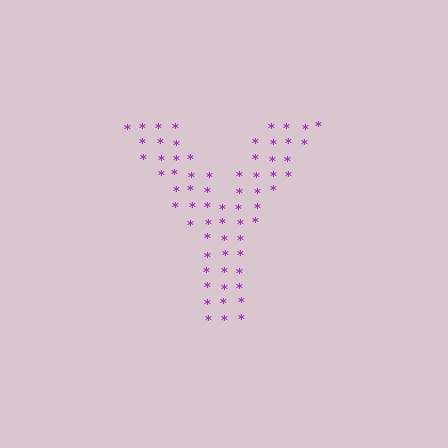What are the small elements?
The small elements are asterisks.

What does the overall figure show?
The overall figure shows the letter Y.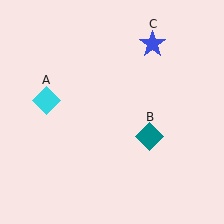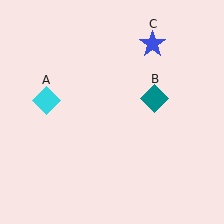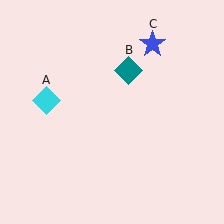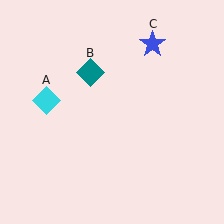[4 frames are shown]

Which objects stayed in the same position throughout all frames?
Cyan diamond (object A) and blue star (object C) remained stationary.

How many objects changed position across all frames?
1 object changed position: teal diamond (object B).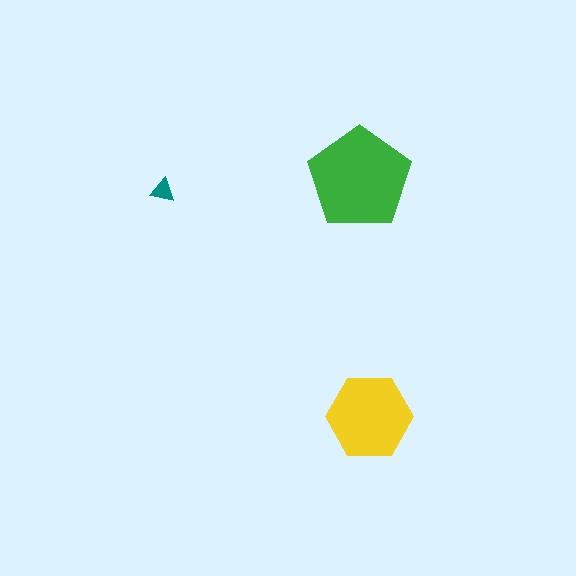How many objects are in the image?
There are 3 objects in the image.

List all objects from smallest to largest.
The teal triangle, the yellow hexagon, the green pentagon.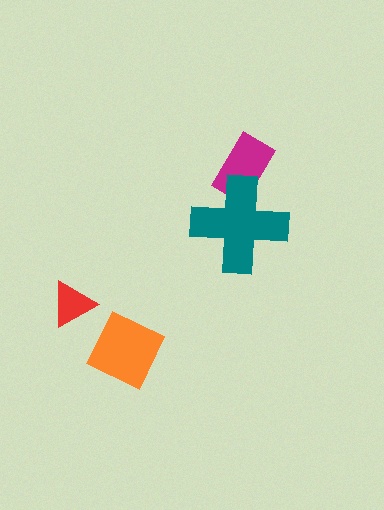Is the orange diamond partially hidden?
No, no other shape covers it.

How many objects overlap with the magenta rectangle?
1 object overlaps with the magenta rectangle.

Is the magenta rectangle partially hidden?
Yes, it is partially covered by another shape.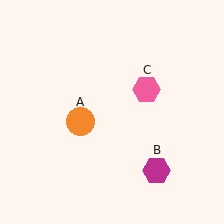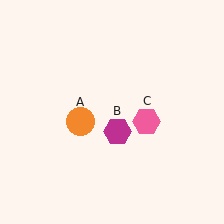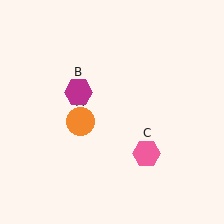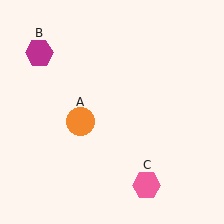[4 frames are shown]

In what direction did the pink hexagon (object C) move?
The pink hexagon (object C) moved down.